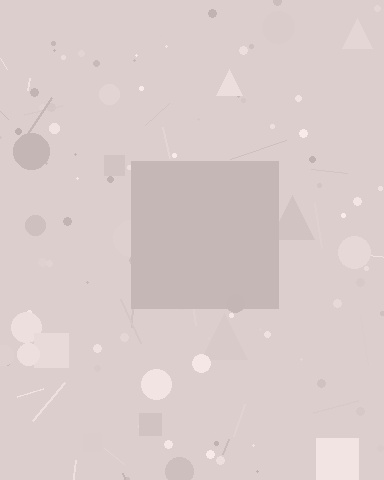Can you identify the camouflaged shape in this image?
The camouflaged shape is a square.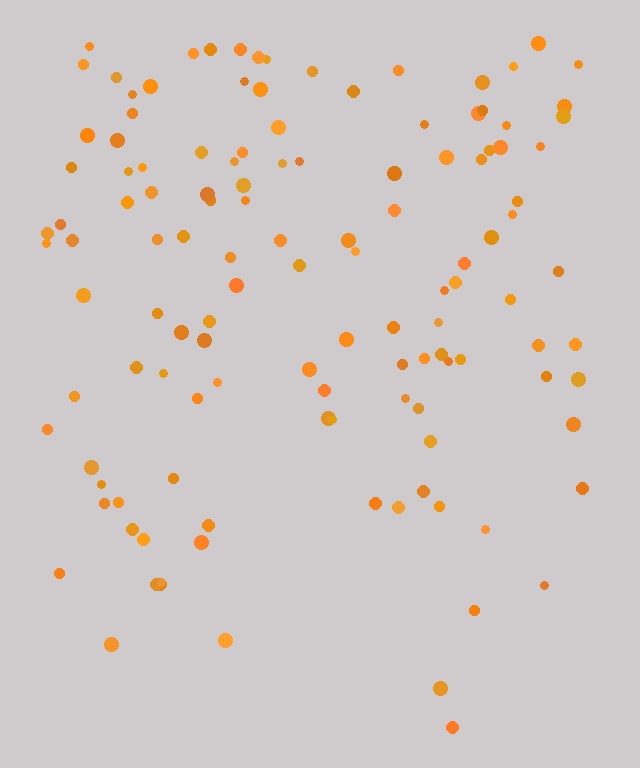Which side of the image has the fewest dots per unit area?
The bottom.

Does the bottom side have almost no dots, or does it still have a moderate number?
Still a moderate number, just noticeably fewer than the top.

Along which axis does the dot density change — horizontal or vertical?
Vertical.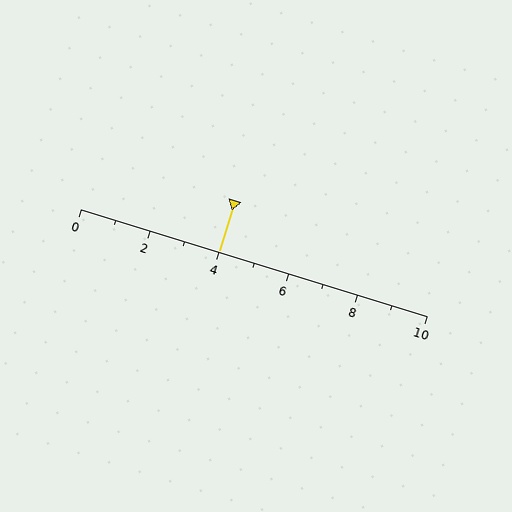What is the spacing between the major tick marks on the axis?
The major ticks are spaced 2 apart.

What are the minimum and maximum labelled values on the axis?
The axis runs from 0 to 10.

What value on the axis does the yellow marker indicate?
The marker indicates approximately 4.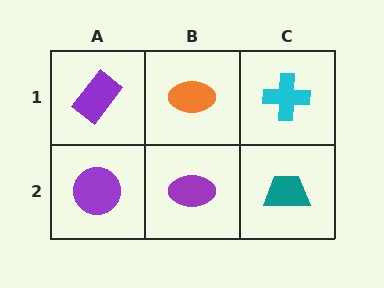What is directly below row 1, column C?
A teal trapezoid.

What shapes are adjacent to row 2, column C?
A cyan cross (row 1, column C), a purple ellipse (row 2, column B).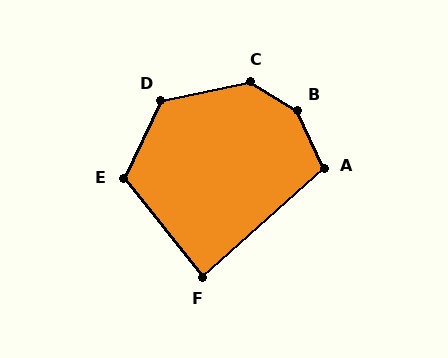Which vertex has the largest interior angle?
B, at approximately 146 degrees.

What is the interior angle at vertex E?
Approximately 116 degrees (obtuse).